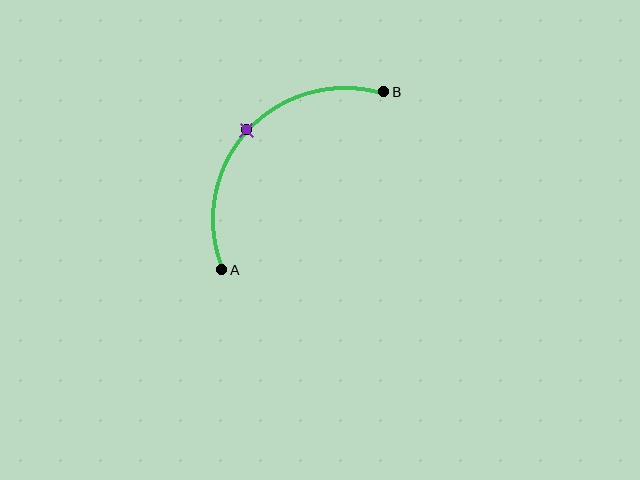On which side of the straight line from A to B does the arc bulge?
The arc bulges above and to the left of the straight line connecting A and B.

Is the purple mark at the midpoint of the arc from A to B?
Yes. The purple mark lies on the arc at equal arc-length from both A and B — it is the arc midpoint.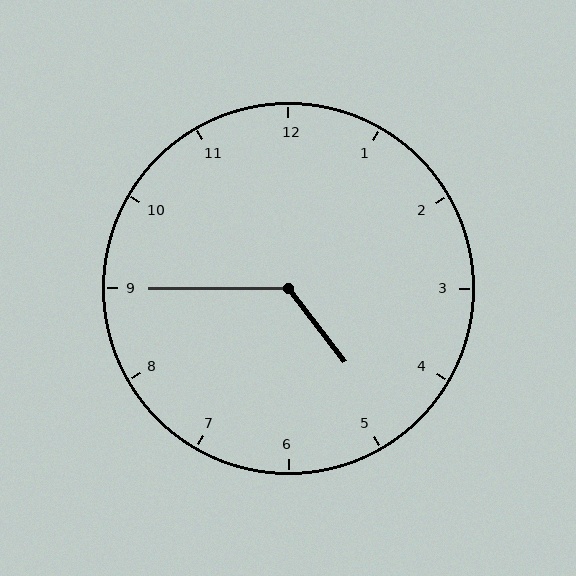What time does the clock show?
4:45.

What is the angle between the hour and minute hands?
Approximately 128 degrees.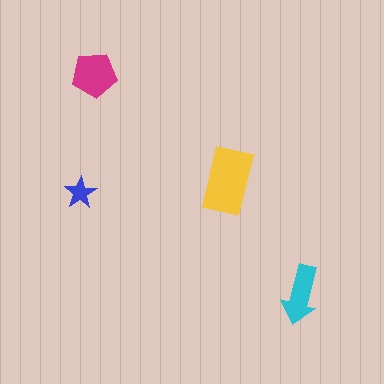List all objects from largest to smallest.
The yellow rectangle, the magenta pentagon, the cyan arrow, the blue star.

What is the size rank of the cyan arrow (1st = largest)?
3rd.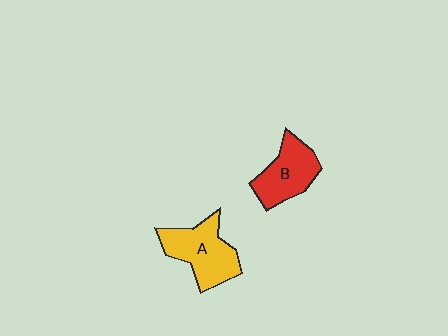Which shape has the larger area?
Shape A (yellow).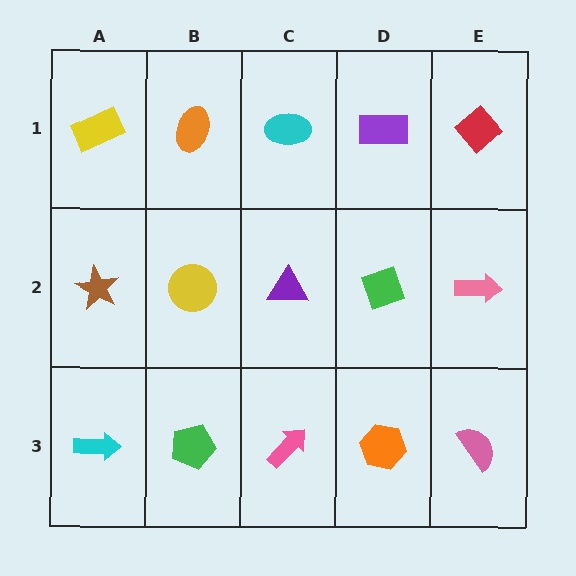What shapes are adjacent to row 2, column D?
A purple rectangle (row 1, column D), an orange hexagon (row 3, column D), a purple triangle (row 2, column C), a pink arrow (row 2, column E).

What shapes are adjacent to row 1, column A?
A brown star (row 2, column A), an orange ellipse (row 1, column B).